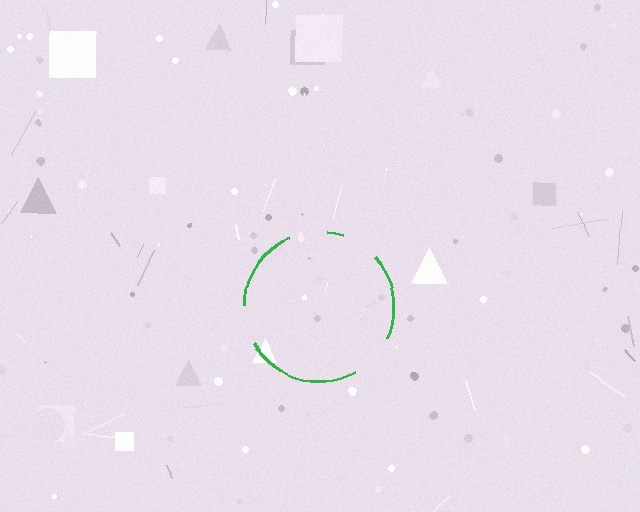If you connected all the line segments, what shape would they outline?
They would outline a circle.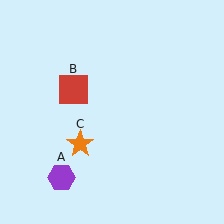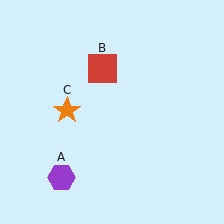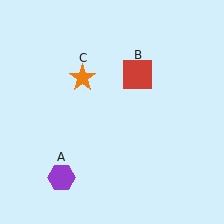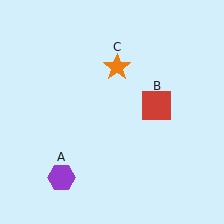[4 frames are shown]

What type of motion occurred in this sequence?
The red square (object B), orange star (object C) rotated clockwise around the center of the scene.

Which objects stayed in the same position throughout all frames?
Purple hexagon (object A) remained stationary.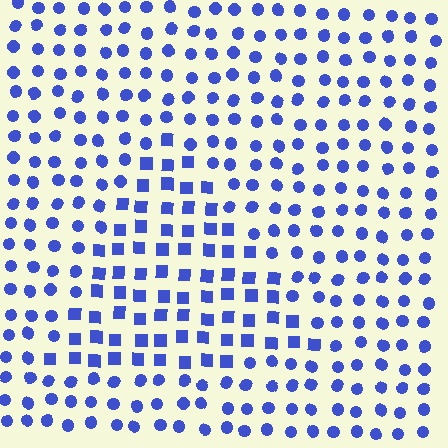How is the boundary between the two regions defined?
The boundary is defined by a change in element shape: squares inside vs. circles outside. All elements share the same color and spacing.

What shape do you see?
I see a triangle.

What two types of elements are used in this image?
The image uses squares inside the triangle region and circles outside it.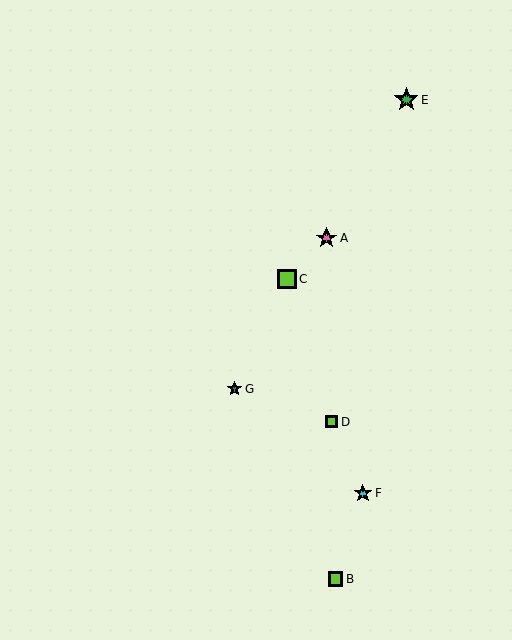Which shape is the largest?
The green star (labeled E) is the largest.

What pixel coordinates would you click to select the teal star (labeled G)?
Click at (234, 389) to select the teal star G.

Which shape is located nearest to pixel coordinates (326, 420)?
The lime square (labeled D) at (332, 422) is nearest to that location.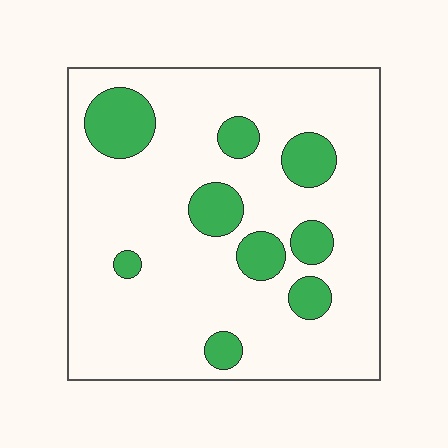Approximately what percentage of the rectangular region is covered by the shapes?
Approximately 15%.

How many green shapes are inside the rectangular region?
9.